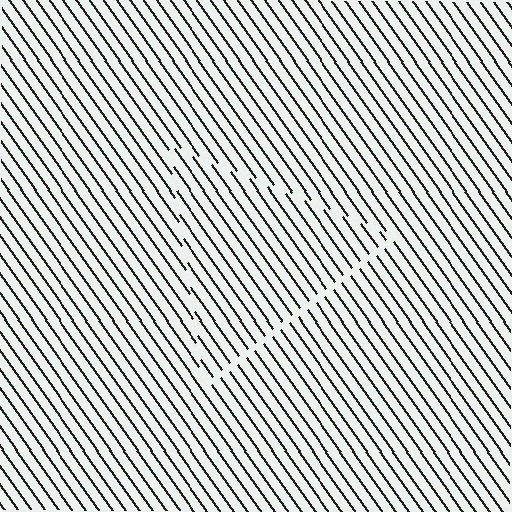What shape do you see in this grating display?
An illusory triangle. The interior of the shape contains the same grating, shifted by half a period — the contour is defined by the phase discontinuity where line-ends from the inner and outer gratings abut.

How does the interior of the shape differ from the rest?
The interior of the shape contains the same grating, shifted by half a period — the contour is defined by the phase discontinuity where line-ends from the inner and outer gratings abut.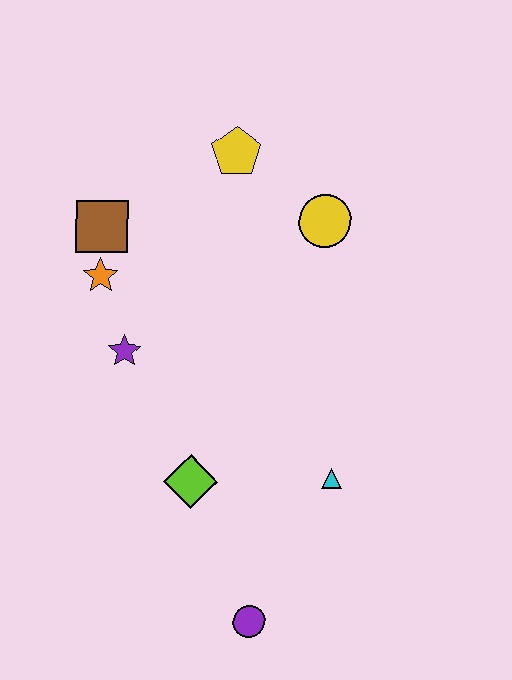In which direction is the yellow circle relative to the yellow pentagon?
The yellow circle is to the right of the yellow pentagon.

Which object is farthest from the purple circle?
The yellow pentagon is farthest from the purple circle.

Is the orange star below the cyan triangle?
No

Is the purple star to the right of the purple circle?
No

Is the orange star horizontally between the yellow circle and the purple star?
No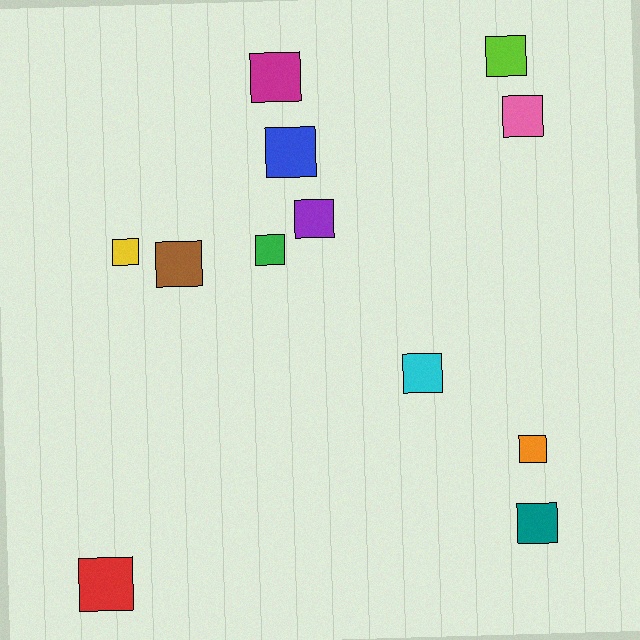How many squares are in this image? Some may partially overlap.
There are 12 squares.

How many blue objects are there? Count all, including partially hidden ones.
There is 1 blue object.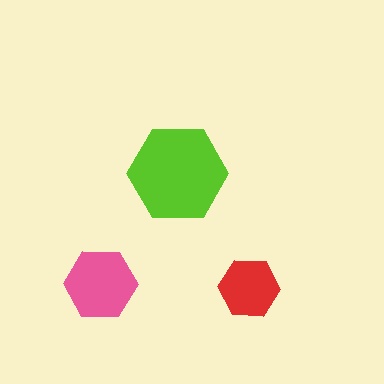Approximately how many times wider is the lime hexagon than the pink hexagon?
About 1.5 times wider.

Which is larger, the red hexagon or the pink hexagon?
The pink one.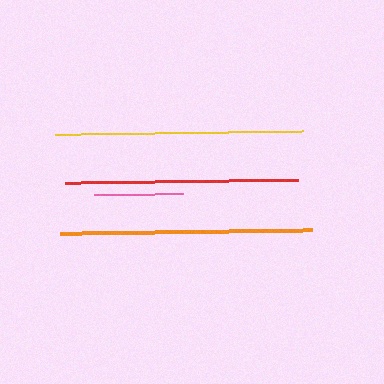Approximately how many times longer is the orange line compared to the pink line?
The orange line is approximately 2.8 times the length of the pink line.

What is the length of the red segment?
The red segment is approximately 233 pixels long.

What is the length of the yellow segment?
The yellow segment is approximately 248 pixels long.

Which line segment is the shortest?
The pink line is the shortest at approximately 89 pixels.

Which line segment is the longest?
The orange line is the longest at approximately 253 pixels.